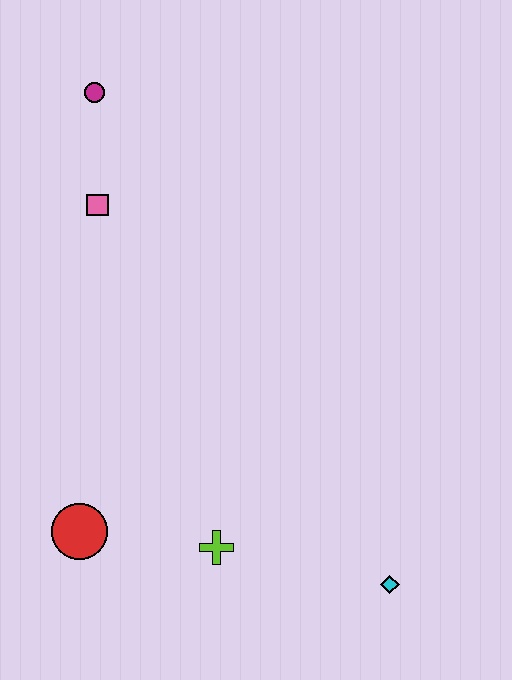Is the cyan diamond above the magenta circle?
No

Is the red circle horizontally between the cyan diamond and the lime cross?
No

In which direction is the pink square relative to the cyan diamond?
The pink square is above the cyan diamond.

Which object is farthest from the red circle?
The magenta circle is farthest from the red circle.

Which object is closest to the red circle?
The lime cross is closest to the red circle.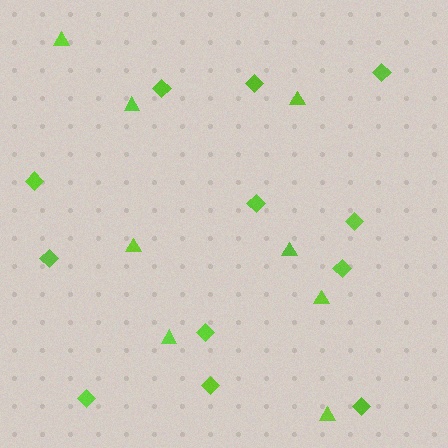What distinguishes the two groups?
There are 2 groups: one group of triangles (8) and one group of diamonds (12).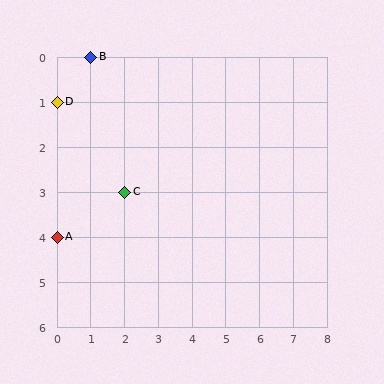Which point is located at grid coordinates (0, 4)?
Point A is at (0, 4).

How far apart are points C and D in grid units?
Points C and D are 2 columns and 2 rows apart (about 2.8 grid units diagonally).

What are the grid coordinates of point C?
Point C is at grid coordinates (2, 3).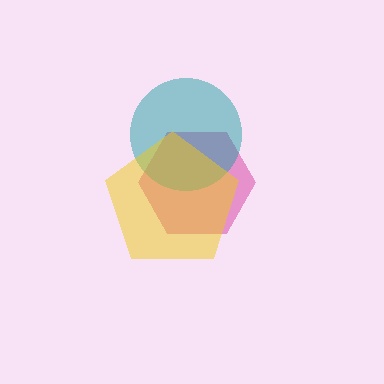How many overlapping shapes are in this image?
There are 3 overlapping shapes in the image.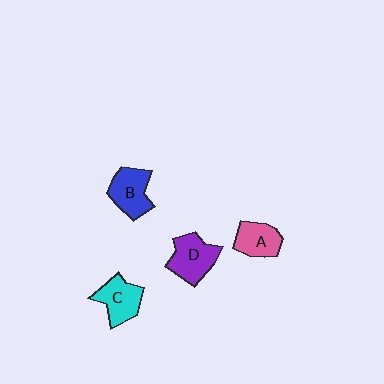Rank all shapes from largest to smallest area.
From largest to smallest: D (purple), B (blue), C (cyan), A (pink).